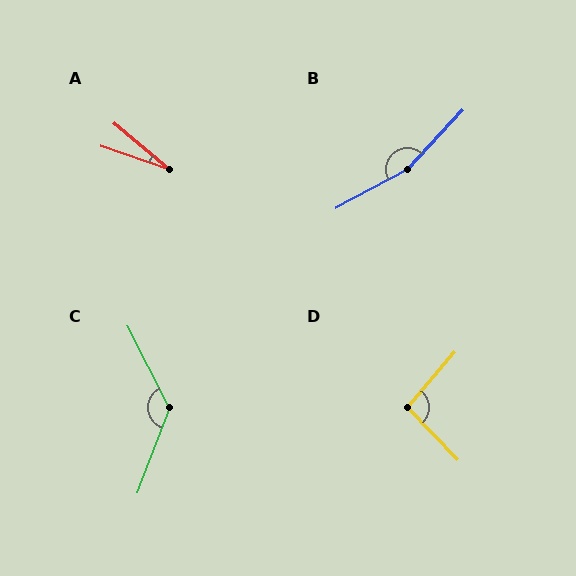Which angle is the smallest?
A, at approximately 21 degrees.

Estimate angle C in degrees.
Approximately 132 degrees.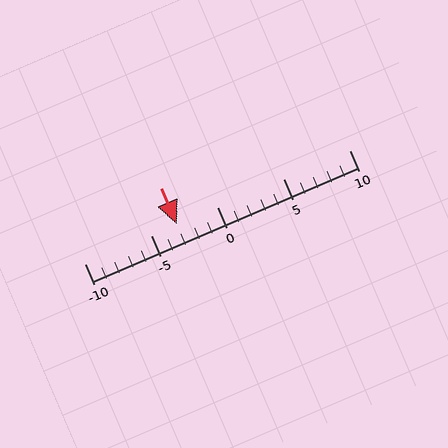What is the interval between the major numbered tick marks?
The major tick marks are spaced 5 units apart.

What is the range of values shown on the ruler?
The ruler shows values from -10 to 10.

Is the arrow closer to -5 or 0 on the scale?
The arrow is closer to -5.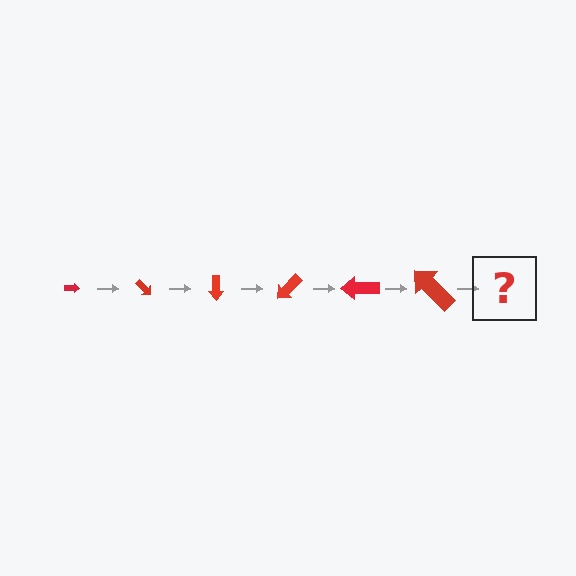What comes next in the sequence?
The next element should be an arrow, larger than the previous one and rotated 270 degrees from the start.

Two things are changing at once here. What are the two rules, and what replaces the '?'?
The two rules are that the arrow grows larger each step and it rotates 45 degrees each step. The '?' should be an arrow, larger than the previous one and rotated 270 degrees from the start.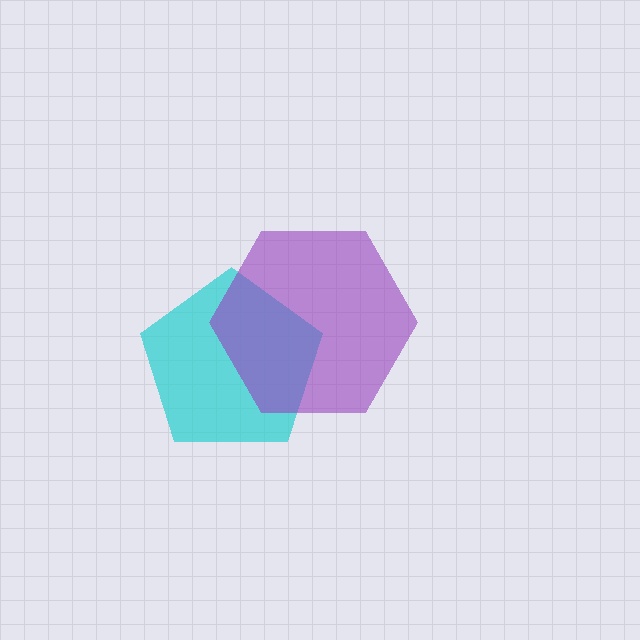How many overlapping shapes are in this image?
There are 2 overlapping shapes in the image.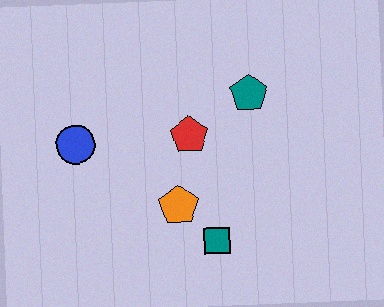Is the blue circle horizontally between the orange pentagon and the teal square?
No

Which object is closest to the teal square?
The orange pentagon is closest to the teal square.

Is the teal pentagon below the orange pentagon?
No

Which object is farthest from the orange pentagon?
The teal pentagon is farthest from the orange pentagon.